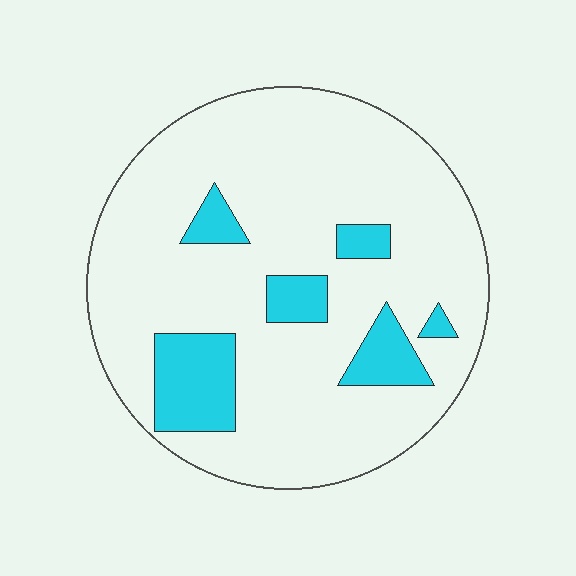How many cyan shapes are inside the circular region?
6.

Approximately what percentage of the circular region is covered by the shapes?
Approximately 15%.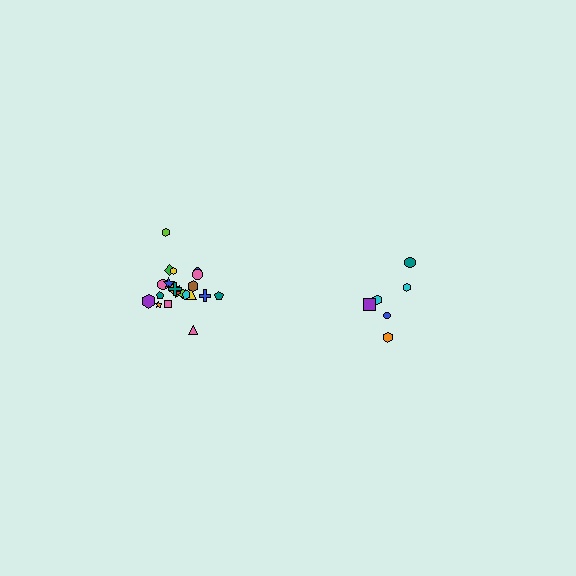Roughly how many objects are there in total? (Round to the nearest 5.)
Roughly 30 objects in total.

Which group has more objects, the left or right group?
The left group.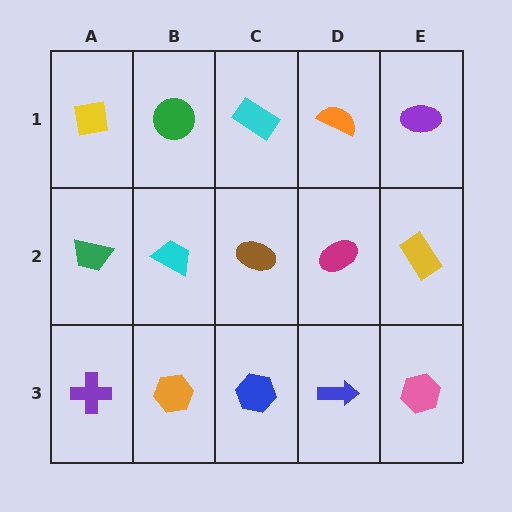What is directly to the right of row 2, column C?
A magenta ellipse.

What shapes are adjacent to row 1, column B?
A cyan trapezoid (row 2, column B), a yellow square (row 1, column A), a cyan rectangle (row 1, column C).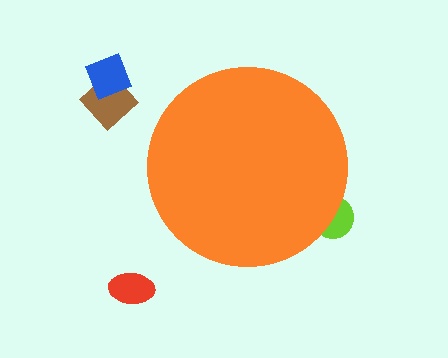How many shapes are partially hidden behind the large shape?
1 shape is partially hidden.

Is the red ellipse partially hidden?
No, the red ellipse is fully visible.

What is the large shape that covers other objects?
An orange circle.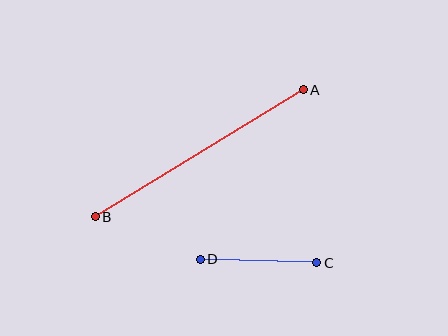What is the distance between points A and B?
The distance is approximately 244 pixels.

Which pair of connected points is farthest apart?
Points A and B are farthest apart.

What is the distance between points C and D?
The distance is approximately 117 pixels.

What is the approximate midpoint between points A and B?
The midpoint is at approximately (199, 153) pixels.